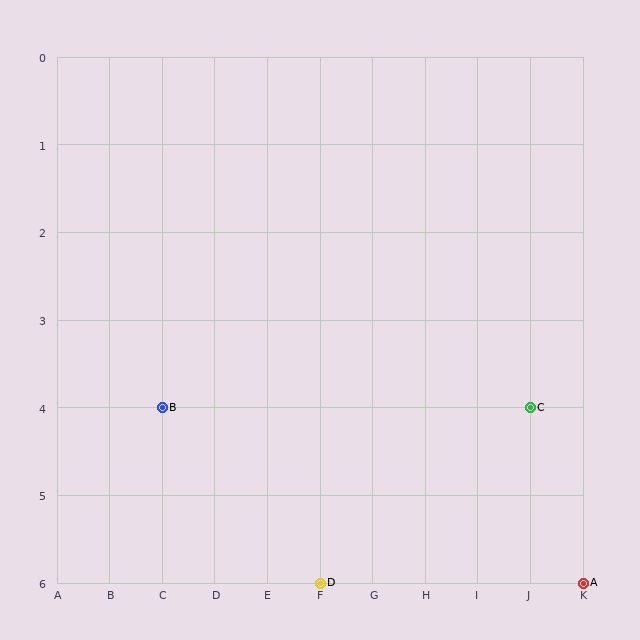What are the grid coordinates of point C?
Point C is at grid coordinates (J, 4).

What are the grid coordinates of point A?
Point A is at grid coordinates (K, 6).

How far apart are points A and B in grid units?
Points A and B are 8 columns and 2 rows apart (about 8.2 grid units diagonally).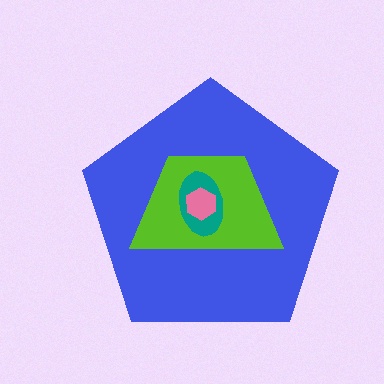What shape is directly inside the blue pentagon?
The lime trapezoid.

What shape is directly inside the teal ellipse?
The pink hexagon.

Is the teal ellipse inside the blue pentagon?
Yes.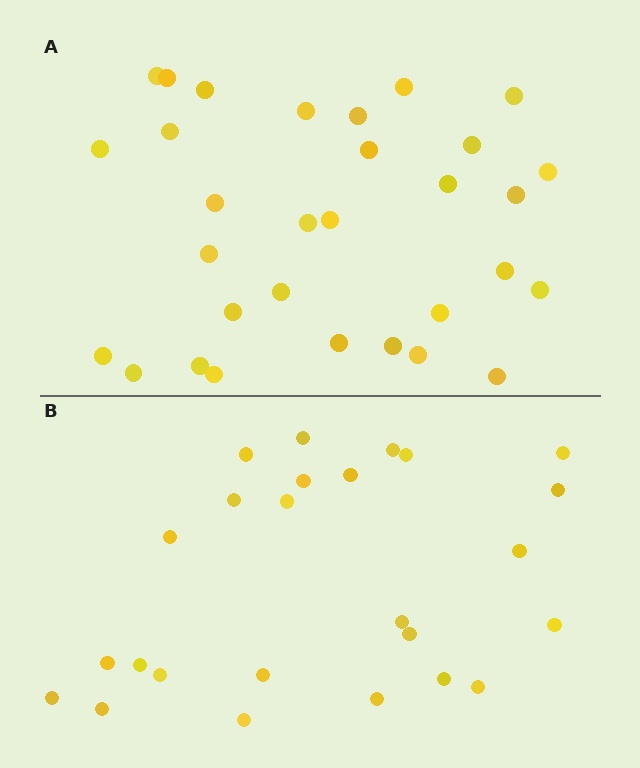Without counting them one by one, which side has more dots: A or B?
Region A (the top region) has more dots.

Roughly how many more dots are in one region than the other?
Region A has about 6 more dots than region B.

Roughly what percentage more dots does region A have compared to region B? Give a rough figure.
About 25% more.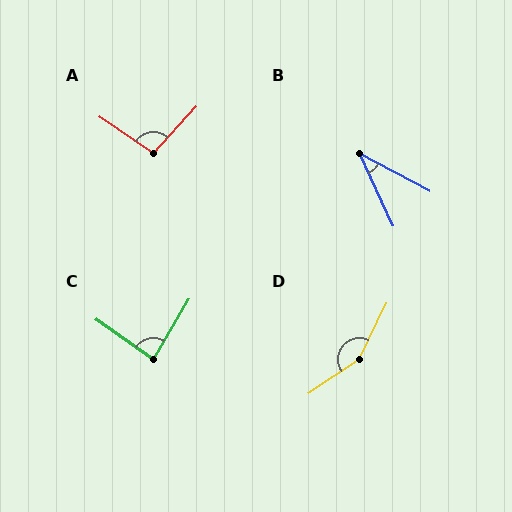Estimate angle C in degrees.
Approximately 85 degrees.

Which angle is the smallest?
B, at approximately 37 degrees.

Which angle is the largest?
D, at approximately 149 degrees.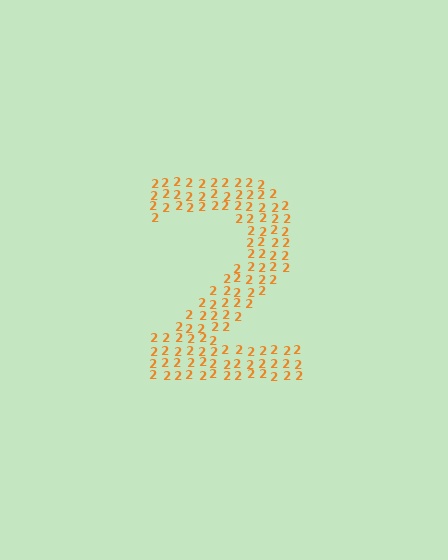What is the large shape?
The large shape is the digit 2.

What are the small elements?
The small elements are digit 2's.